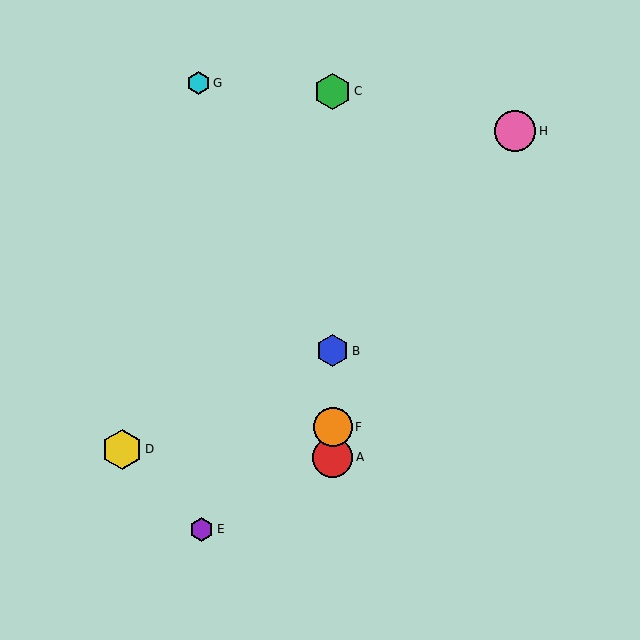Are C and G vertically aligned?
No, C is at x≈333 and G is at x≈199.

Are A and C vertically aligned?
Yes, both are at x≈333.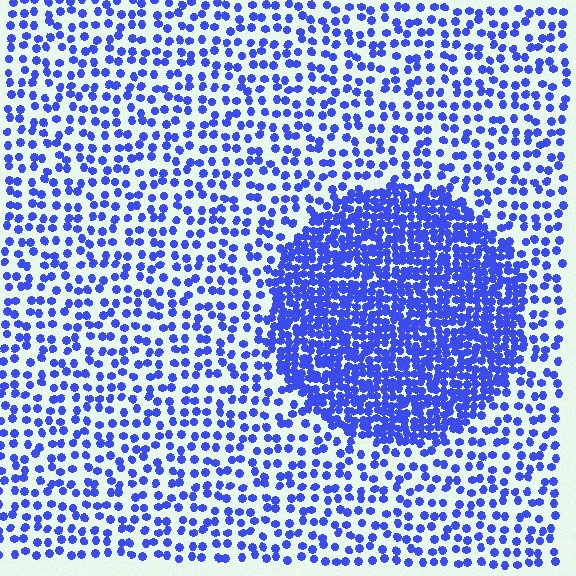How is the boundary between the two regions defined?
The boundary is defined by a change in element density (approximately 2.6x ratio). All elements are the same color, size, and shape.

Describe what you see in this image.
The image contains small blue elements arranged at two different densities. A circle-shaped region is visible where the elements are more densely packed than the surrounding area.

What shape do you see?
I see a circle.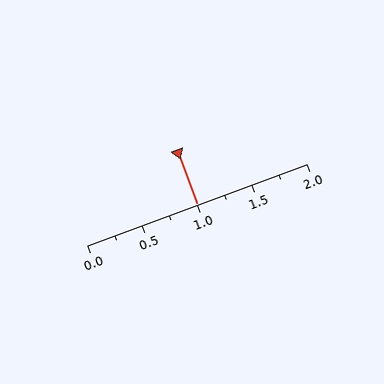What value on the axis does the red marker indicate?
The marker indicates approximately 1.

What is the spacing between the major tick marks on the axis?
The major ticks are spaced 0.5 apart.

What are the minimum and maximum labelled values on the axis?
The axis runs from 0.0 to 2.0.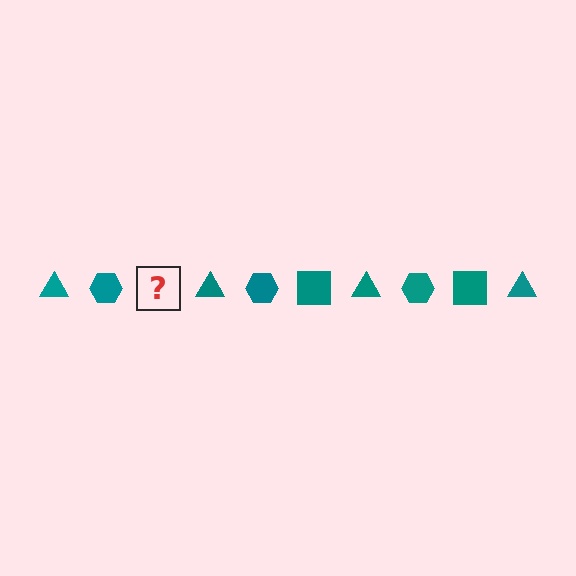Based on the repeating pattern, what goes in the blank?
The blank should be a teal square.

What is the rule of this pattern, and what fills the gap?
The rule is that the pattern cycles through triangle, hexagon, square shapes in teal. The gap should be filled with a teal square.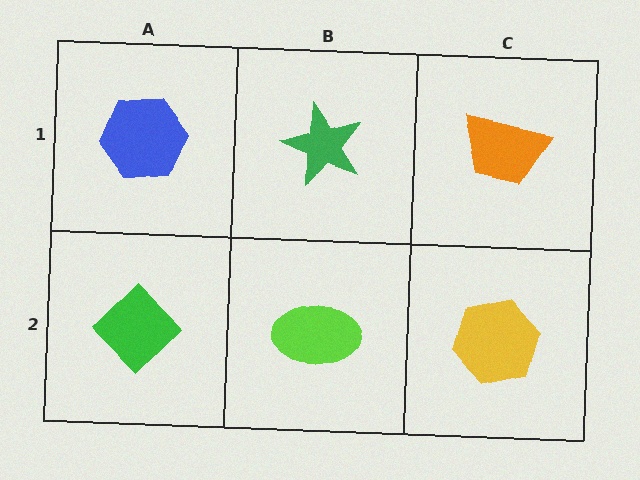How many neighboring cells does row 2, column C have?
2.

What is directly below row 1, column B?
A lime ellipse.